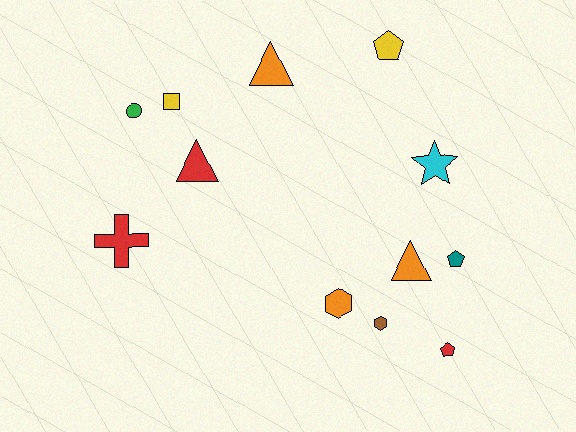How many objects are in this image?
There are 12 objects.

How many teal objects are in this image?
There is 1 teal object.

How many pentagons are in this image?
There are 3 pentagons.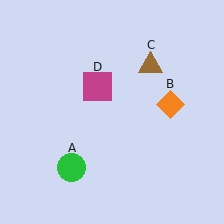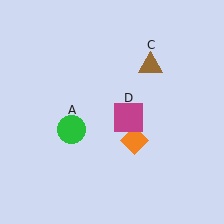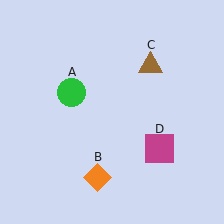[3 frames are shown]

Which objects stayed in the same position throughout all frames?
Brown triangle (object C) remained stationary.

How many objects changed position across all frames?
3 objects changed position: green circle (object A), orange diamond (object B), magenta square (object D).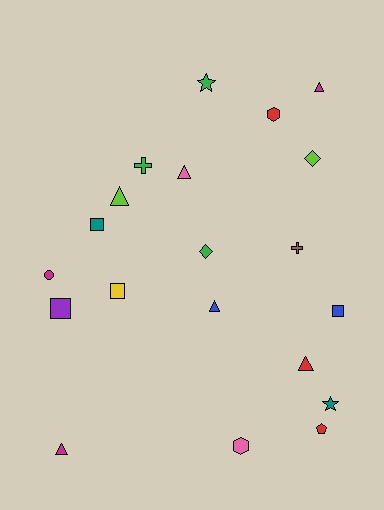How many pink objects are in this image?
There are 2 pink objects.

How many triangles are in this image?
There are 6 triangles.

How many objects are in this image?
There are 20 objects.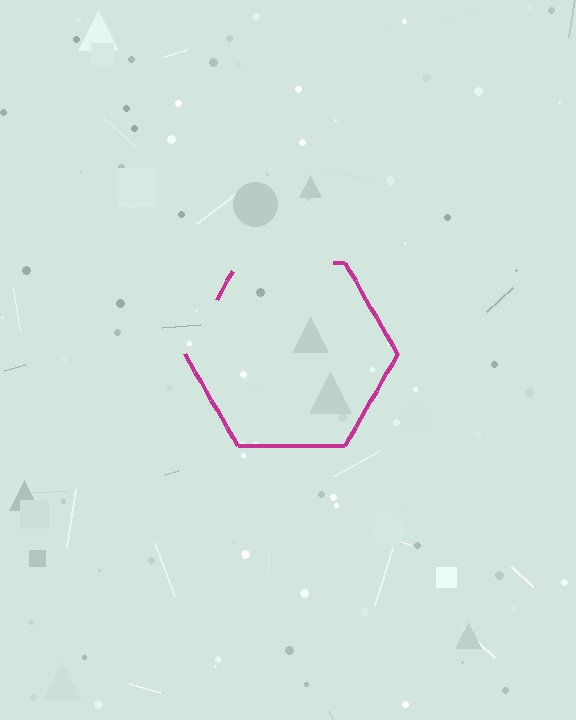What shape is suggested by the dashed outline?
The dashed outline suggests a hexagon.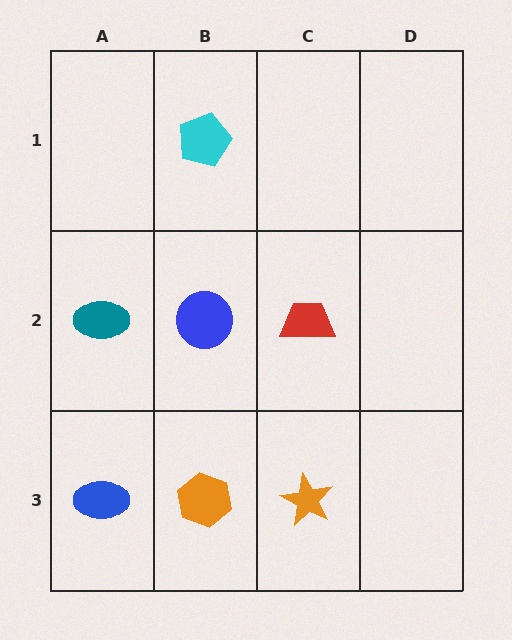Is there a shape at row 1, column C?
No, that cell is empty.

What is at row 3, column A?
A blue ellipse.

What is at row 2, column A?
A teal ellipse.